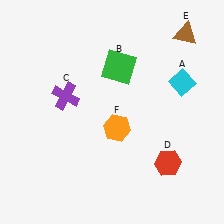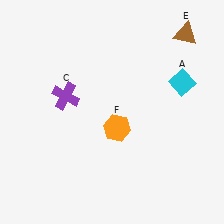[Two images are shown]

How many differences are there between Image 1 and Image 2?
There are 2 differences between the two images.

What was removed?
The green square (B), the red hexagon (D) were removed in Image 2.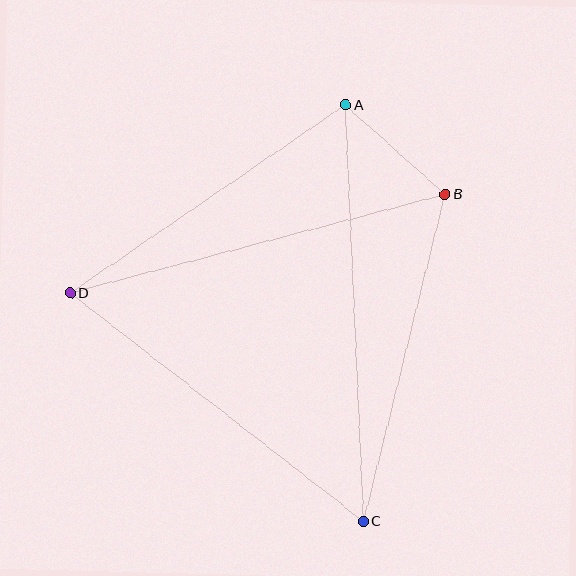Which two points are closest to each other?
Points A and B are closest to each other.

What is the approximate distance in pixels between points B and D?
The distance between B and D is approximately 387 pixels.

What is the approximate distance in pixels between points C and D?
The distance between C and D is approximately 372 pixels.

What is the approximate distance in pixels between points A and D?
The distance between A and D is approximately 333 pixels.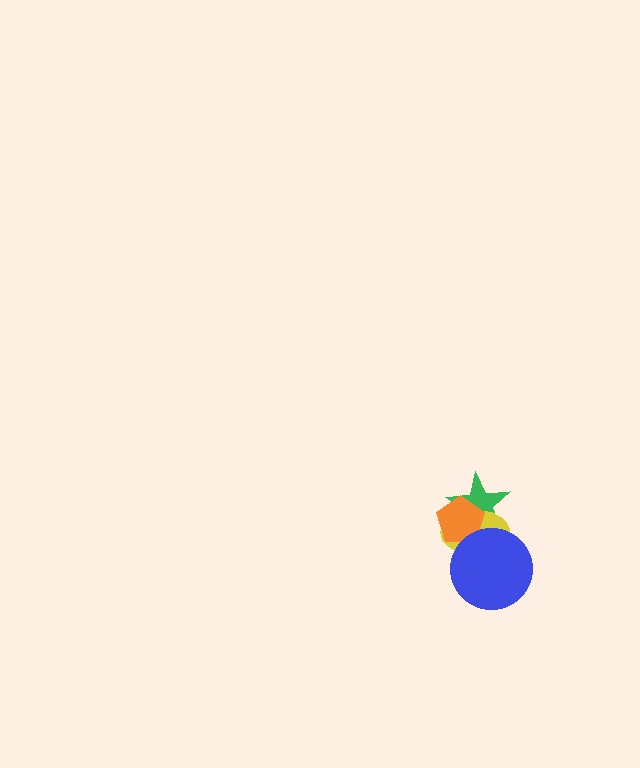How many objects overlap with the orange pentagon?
3 objects overlap with the orange pentagon.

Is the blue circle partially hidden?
No, no other shape covers it.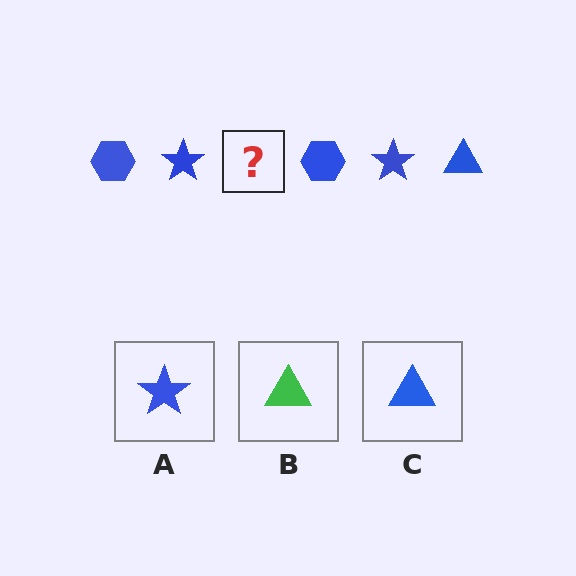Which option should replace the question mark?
Option C.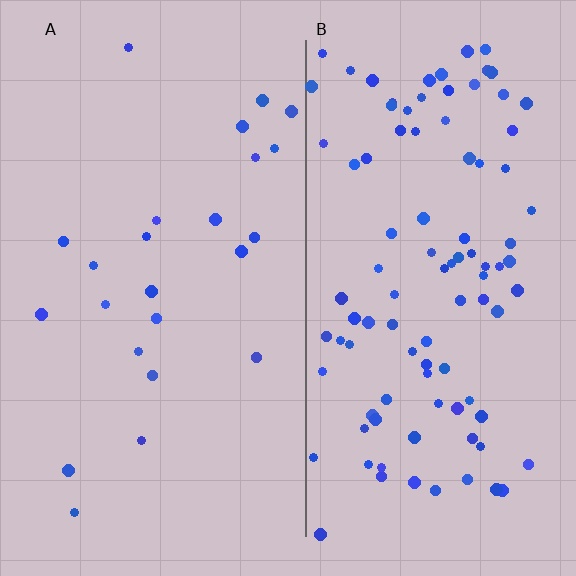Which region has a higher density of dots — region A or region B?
B (the right).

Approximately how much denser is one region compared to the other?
Approximately 4.2× — region B over region A.